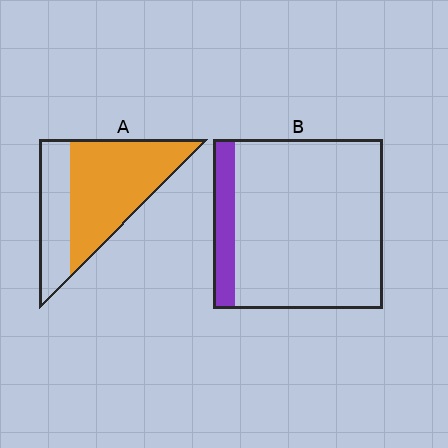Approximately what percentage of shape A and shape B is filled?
A is approximately 65% and B is approximately 15%.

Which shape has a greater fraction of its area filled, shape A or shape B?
Shape A.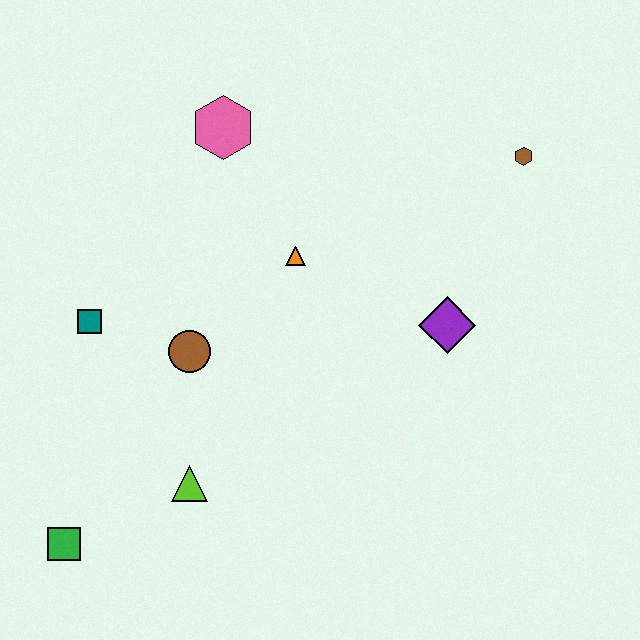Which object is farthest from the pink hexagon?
The green square is farthest from the pink hexagon.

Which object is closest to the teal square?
The brown circle is closest to the teal square.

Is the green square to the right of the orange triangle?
No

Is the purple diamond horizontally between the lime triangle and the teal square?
No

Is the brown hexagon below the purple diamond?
No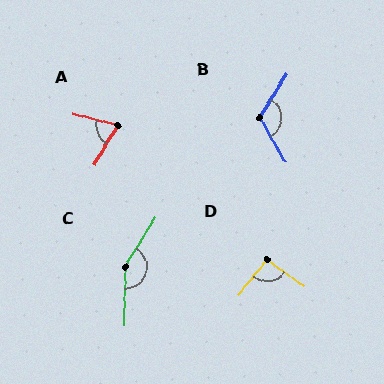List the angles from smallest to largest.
A (73°), D (93°), B (117°), C (150°).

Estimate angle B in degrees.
Approximately 117 degrees.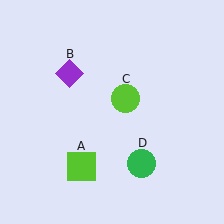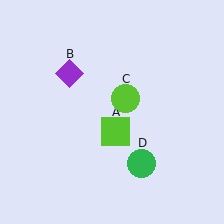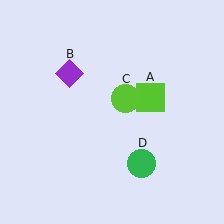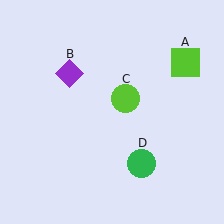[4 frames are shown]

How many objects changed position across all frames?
1 object changed position: lime square (object A).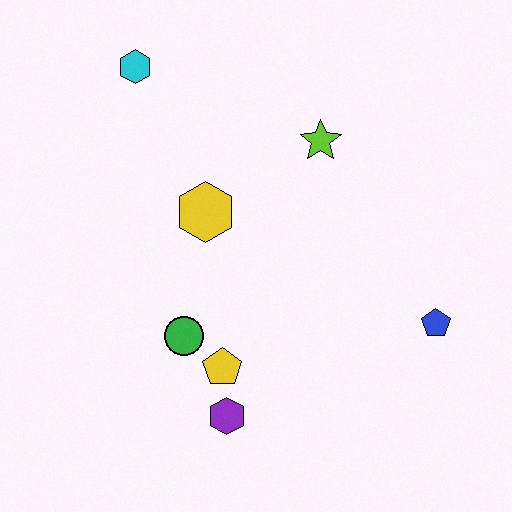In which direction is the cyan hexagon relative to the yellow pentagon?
The cyan hexagon is above the yellow pentagon.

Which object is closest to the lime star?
The yellow hexagon is closest to the lime star.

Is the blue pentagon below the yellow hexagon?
Yes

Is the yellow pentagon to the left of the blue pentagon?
Yes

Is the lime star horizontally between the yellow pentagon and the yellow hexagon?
No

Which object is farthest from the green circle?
The cyan hexagon is farthest from the green circle.